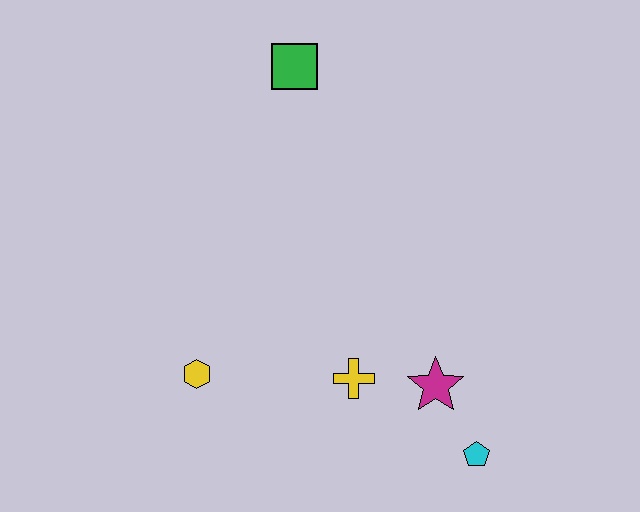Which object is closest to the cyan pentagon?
The magenta star is closest to the cyan pentagon.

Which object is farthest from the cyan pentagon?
The green square is farthest from the cyan pentagon.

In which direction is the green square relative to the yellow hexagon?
The green square is above the yellow hexagon.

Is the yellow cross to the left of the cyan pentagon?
Yes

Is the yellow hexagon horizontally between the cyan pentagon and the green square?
No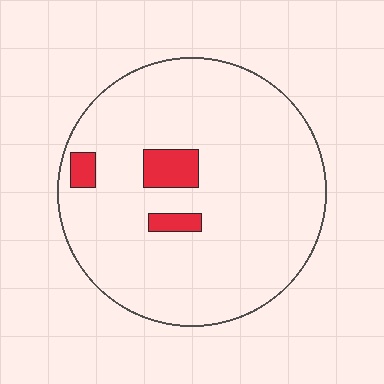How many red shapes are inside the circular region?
3.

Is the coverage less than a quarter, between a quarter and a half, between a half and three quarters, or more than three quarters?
Less than a quarter.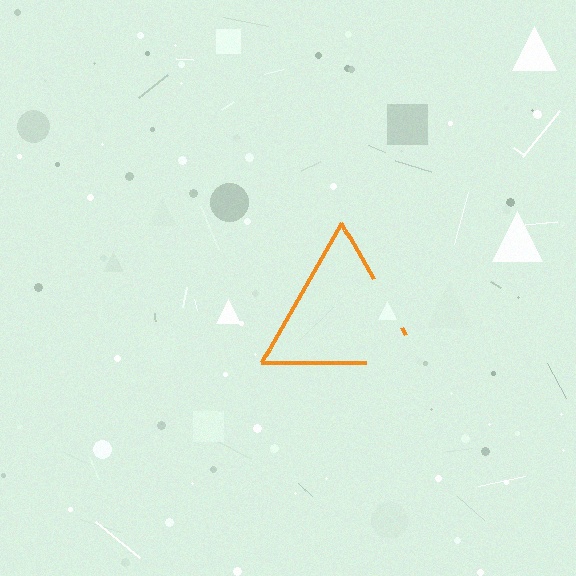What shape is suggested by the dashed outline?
The dashed outline suggests a triangle.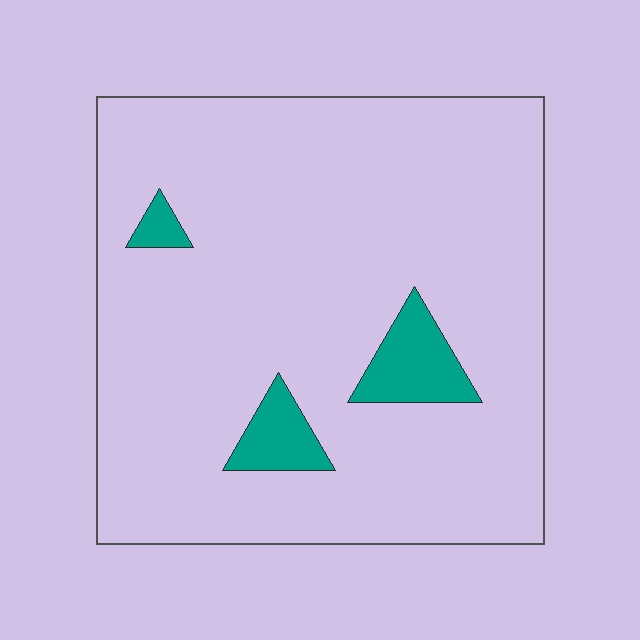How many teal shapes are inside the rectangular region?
3.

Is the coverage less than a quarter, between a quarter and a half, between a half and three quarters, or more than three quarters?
Less than a quarter.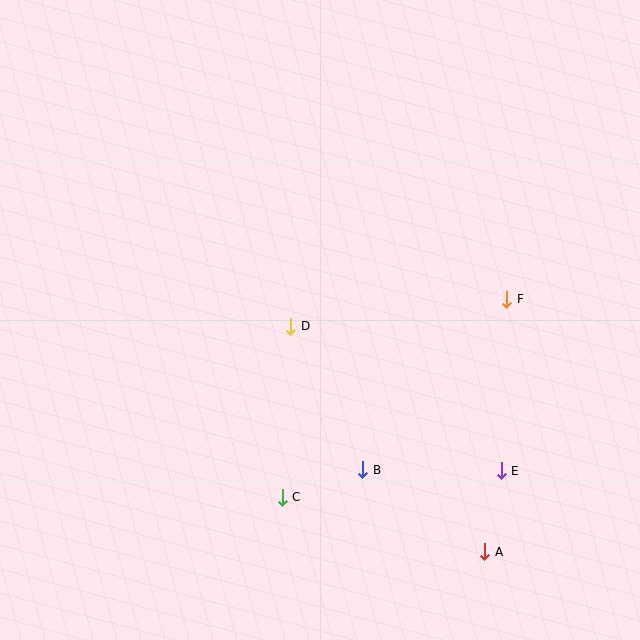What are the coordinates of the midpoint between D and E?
The midpoint between D and E is at (396, 399).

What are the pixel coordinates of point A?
Point A is at (485, 552).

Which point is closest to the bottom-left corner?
Point C is closest to the bottom-left corner.